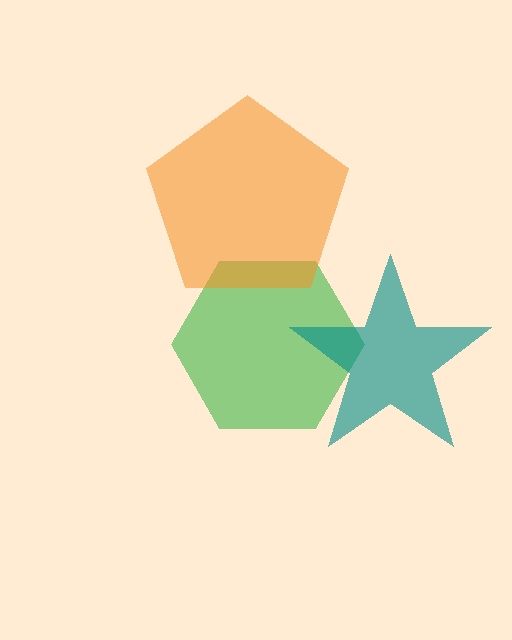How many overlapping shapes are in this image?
There are 3 overlapping shapes in the image.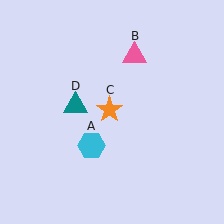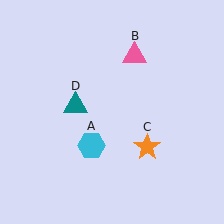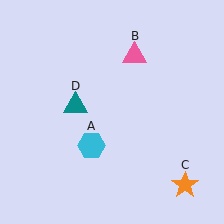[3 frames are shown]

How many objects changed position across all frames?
1 object changed position: orange star (object C).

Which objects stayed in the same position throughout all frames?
Cyan hexagon (object A) and pink triangle (object B) and teal triangle (object D) remained stationary.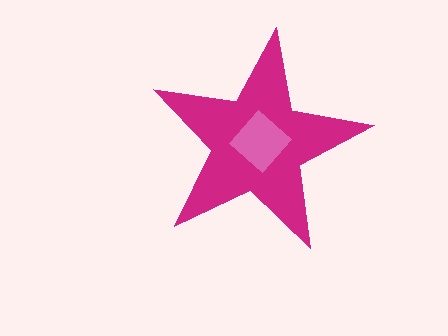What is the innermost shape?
The pink diamond.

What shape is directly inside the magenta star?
The pink diamond.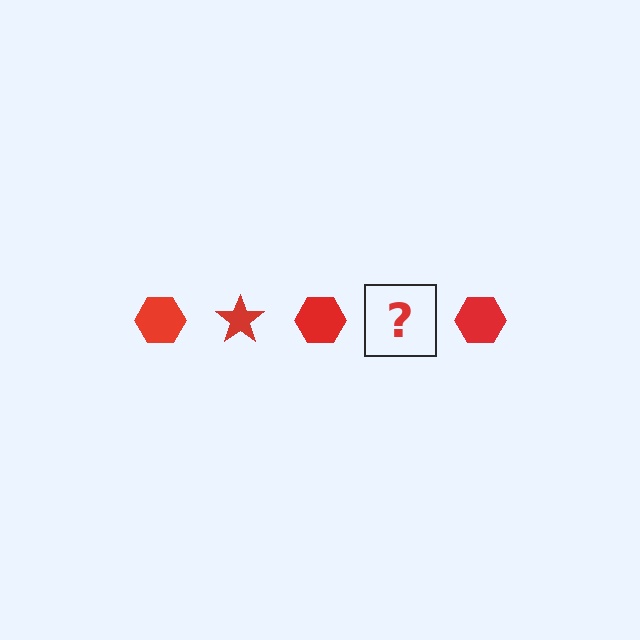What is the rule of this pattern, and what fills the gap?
The rule is that the pattern cycles through hexagon, star shapes in red. The gap should be filled with a red star.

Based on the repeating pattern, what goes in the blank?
The blank should be a red star.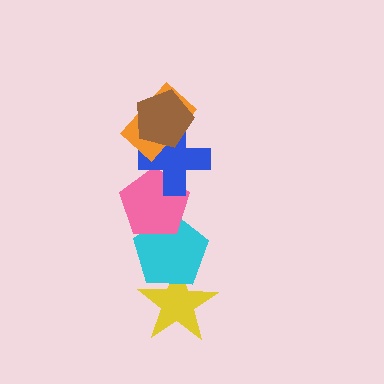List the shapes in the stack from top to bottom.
From top to bottom: the brown pentagon, the orange rectangle, the blue cross, the pink pentagon, the cyan pentagon, the yellow star.